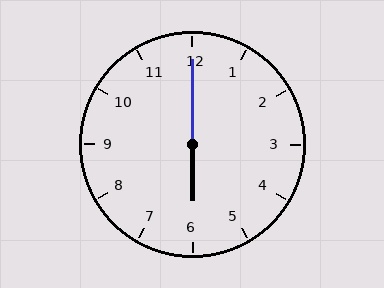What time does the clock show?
6:00.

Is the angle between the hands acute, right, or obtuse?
It is obtuse.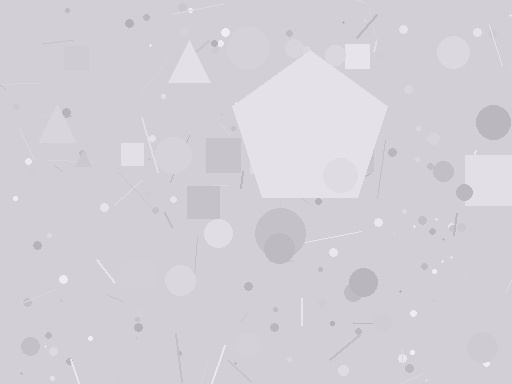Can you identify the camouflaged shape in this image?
The camouflaged shape is a pentagon.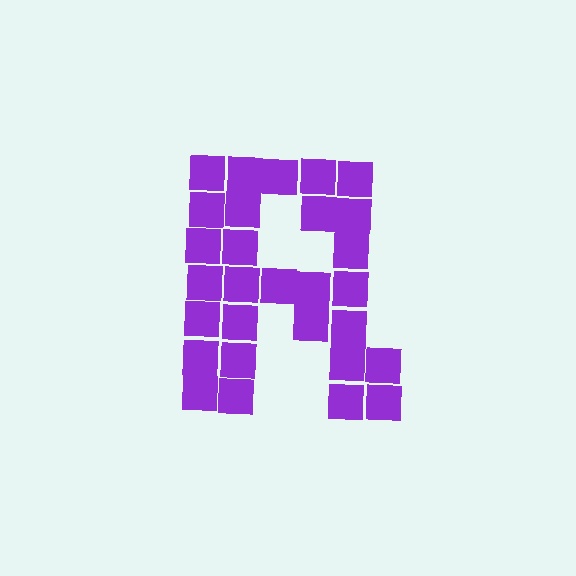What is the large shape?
The large shape is the letter R.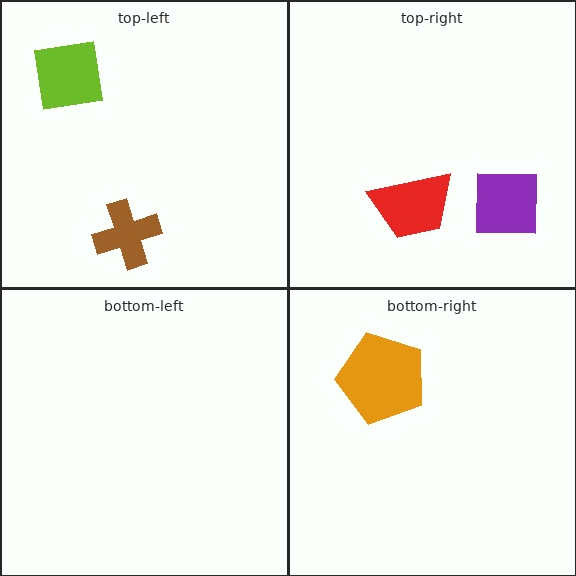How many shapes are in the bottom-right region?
1.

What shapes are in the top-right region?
The purple square, the red trapezoid.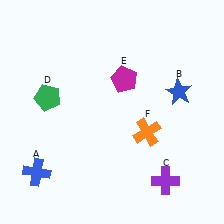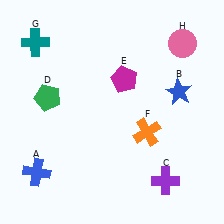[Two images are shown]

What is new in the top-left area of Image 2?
A teal cross (G) was added in the top-left area of Image 2.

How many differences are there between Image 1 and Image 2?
There are 2 differences between the two images.